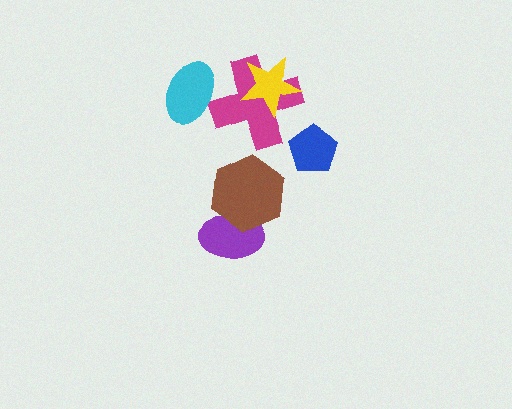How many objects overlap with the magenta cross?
2 objects overlap with the magenta cross.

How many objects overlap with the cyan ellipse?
1 object overlaps with the cyan ellipse.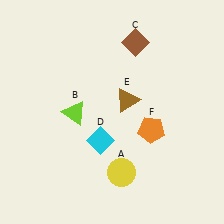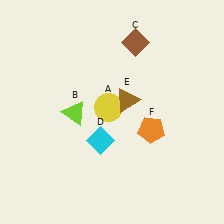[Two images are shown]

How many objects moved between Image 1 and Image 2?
1 object moved between the two images.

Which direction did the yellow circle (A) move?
The yellow circle (A) moved up.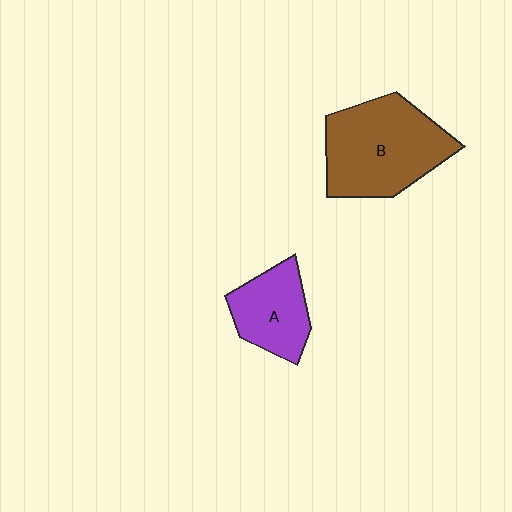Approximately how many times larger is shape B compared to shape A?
Approximately 1.7 times.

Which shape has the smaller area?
Shape A (purple).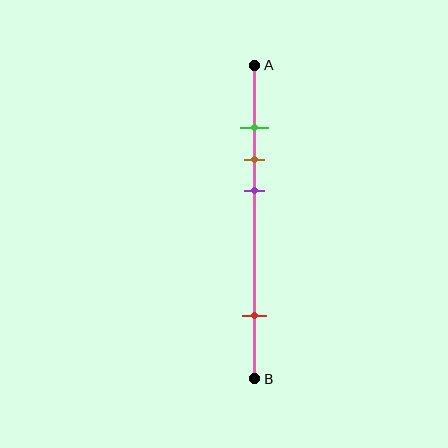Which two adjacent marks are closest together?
The green and brown marks are the closest adjacent pair.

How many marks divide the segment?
There are 4 marks dividing the segment.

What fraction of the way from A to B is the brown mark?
The brown mark is approximately 30% (0.3) of the way from A to B.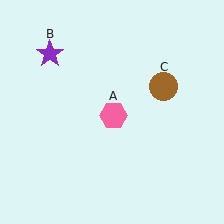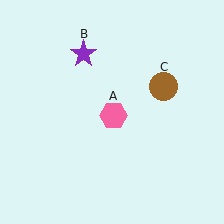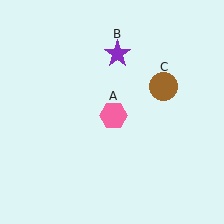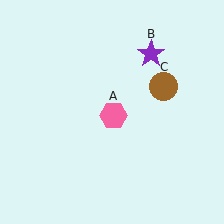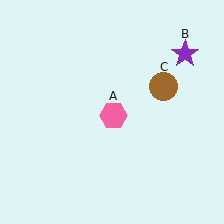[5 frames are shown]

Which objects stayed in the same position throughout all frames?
Pink hexagon (object A) and brown circle (object C) remained stationary.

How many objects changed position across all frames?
1 object changed position: purple star (object B).